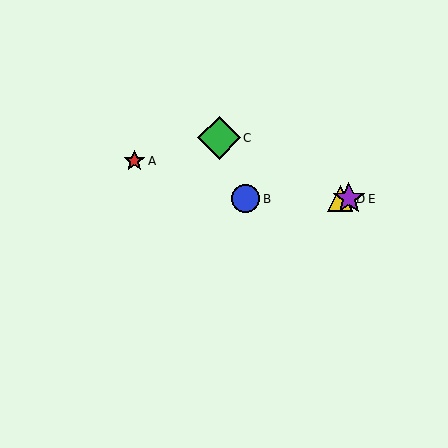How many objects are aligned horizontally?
3 objects (B, D, E) are aligned horizontally.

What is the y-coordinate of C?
Object C is at y≈138.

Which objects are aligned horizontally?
Objects B, D, E are aligned horizontally.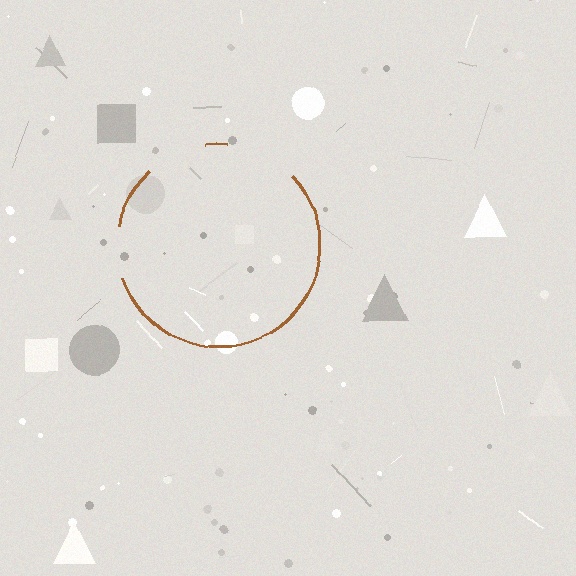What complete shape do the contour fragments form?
The contour fragments form a circle.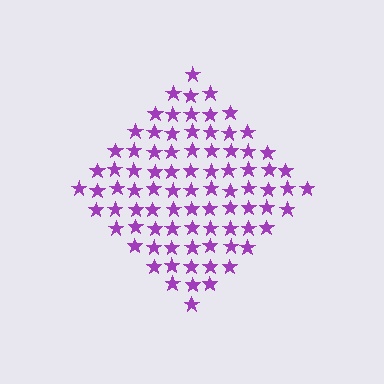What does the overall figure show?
The overall figure shows a diamond.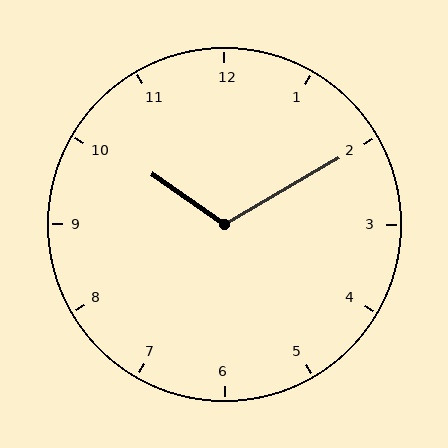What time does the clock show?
10:10.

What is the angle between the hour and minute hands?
Approximately 115 degrees.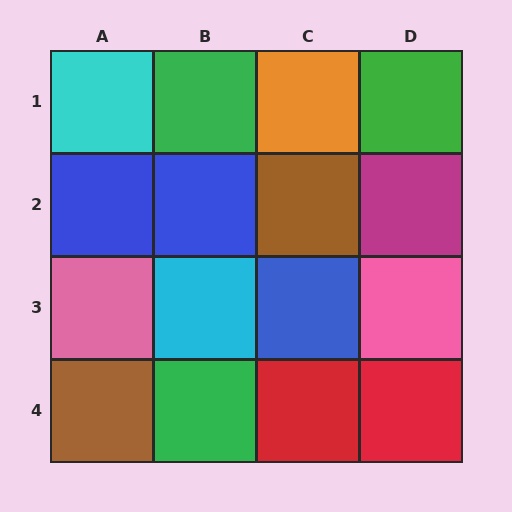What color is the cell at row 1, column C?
Orange.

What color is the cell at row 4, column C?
Red.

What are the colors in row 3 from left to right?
Pink, cyan, blue, pink.